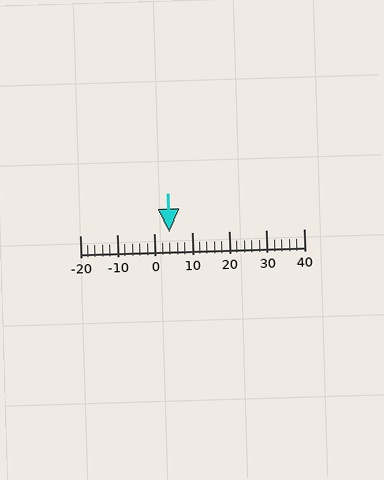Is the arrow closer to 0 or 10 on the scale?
The arrow is closer to 0.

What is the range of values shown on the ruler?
The ruler shows values from -20 to 40.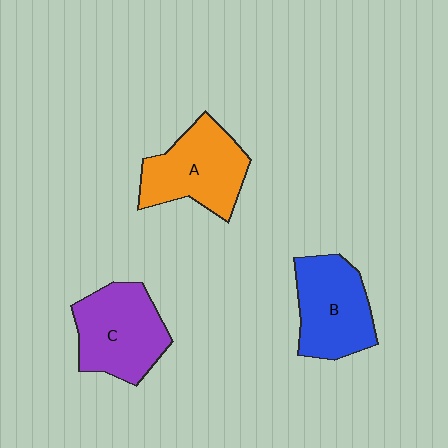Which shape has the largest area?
Shape C (purple).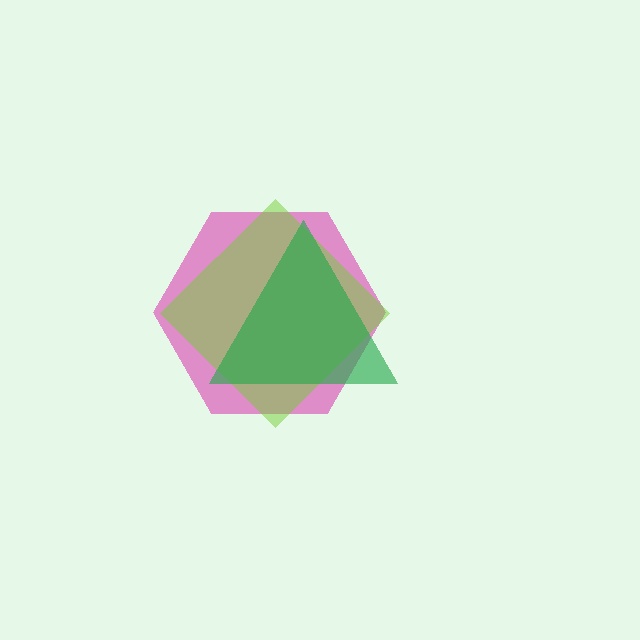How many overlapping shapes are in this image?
There are 3 overlapping shapes in the image.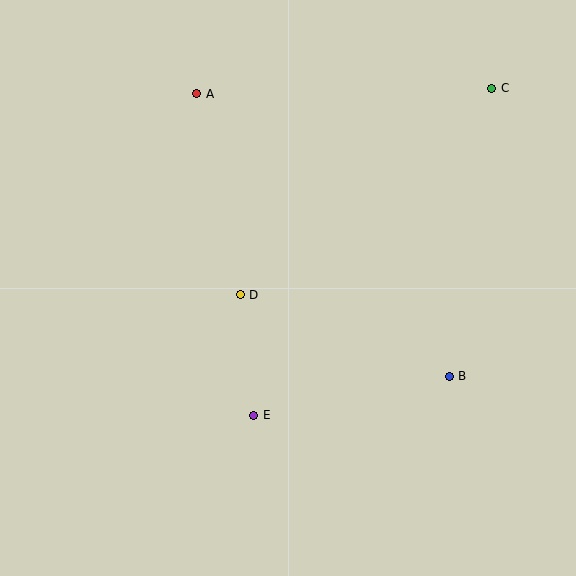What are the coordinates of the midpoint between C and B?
The midpoint between C and B is at (470, 232).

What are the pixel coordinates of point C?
Point C is at (492, 88).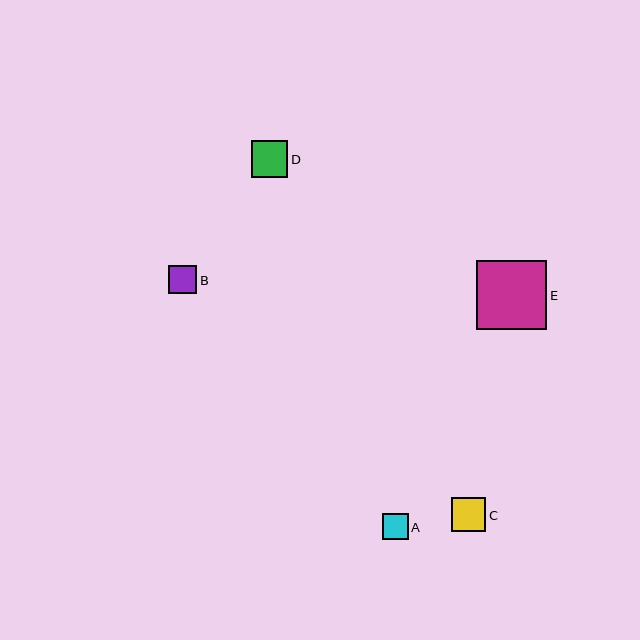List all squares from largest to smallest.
From largest to smallest: E, D, C, B, A.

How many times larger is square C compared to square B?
Square C is approximately 1.2 times the size of square B.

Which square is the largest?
Square E is the largest with a size of approximately 70 pixels.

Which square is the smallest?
Square A is the smallest with a size of approximately 26 pixels.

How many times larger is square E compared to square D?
Square E is approximately 1.9 times the size of square D.